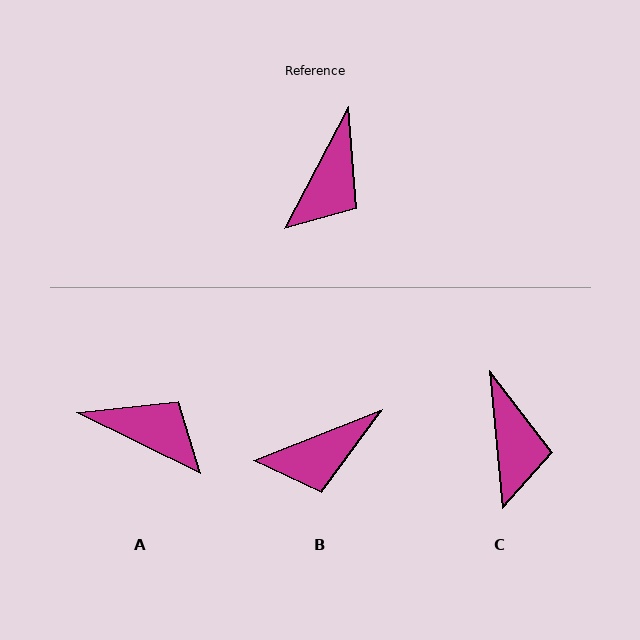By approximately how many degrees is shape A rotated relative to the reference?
Approximately 91 degrees counter-clockwise.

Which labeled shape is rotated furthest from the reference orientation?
A, about 91 degrees away.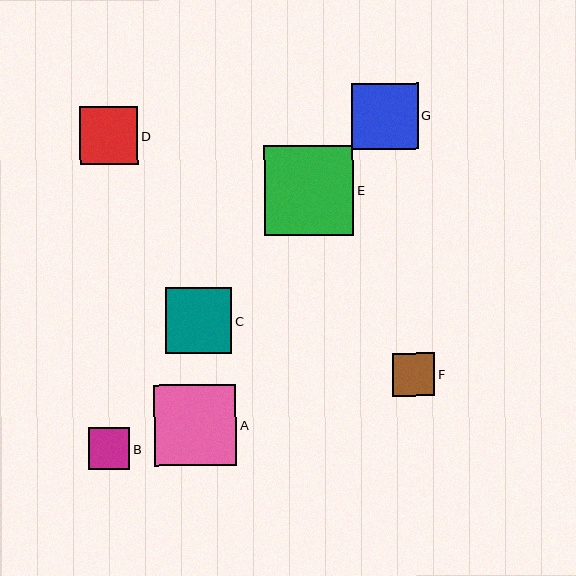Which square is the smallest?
Square B is the smallest with a size of approximately 41 pixels.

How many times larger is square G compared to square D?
Square G is approximately 1.1 times the size of square D.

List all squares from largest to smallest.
From largest to smallest: E, A, C, G, D, F, B.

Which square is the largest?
Square E is the largest with a size of approximately 90 pixels.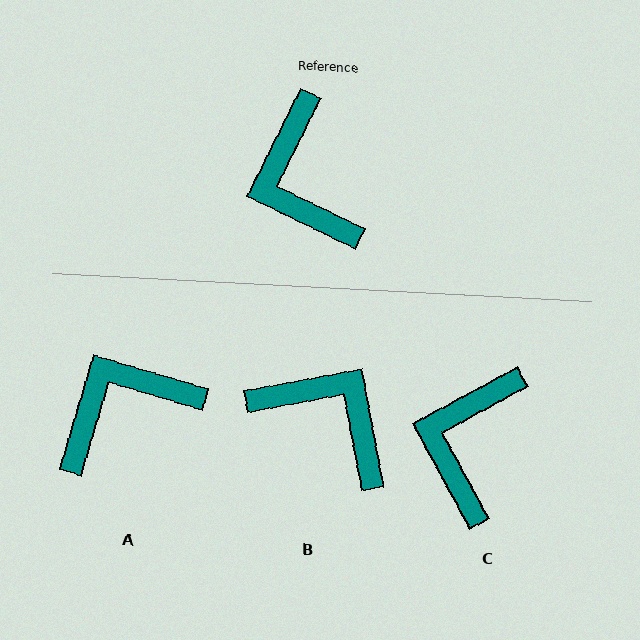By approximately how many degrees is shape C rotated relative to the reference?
Approximately 35 degrees clockwise.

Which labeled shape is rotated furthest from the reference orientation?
B, about 143 degrees away.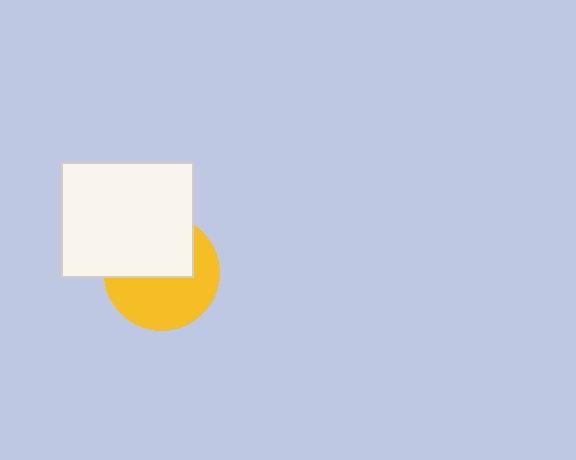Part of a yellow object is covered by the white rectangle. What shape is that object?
It is a circle.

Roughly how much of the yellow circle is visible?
About half of it is visible (roughly 55%).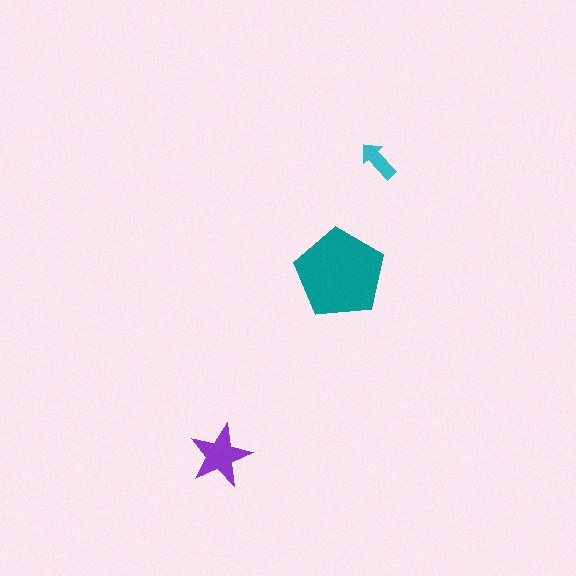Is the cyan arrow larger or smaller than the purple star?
Smaller.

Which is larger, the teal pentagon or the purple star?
The teal pentagon.